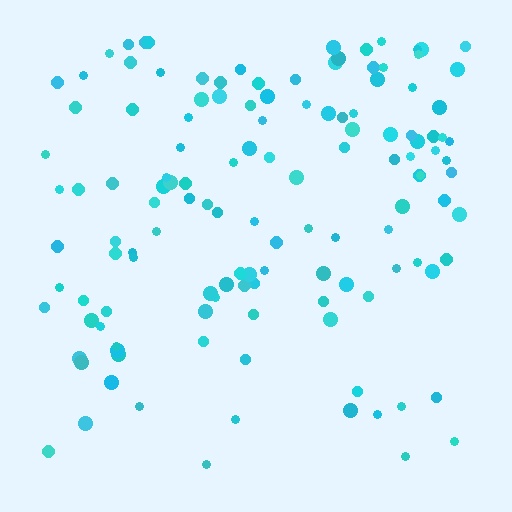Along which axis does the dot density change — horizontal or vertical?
Vertical.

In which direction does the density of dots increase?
From bottom to top, with the top side densest.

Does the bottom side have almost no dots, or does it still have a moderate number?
Still a moderate number, just noticeably fewer than the top.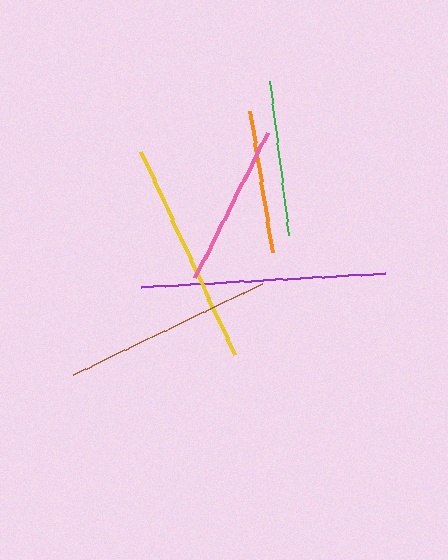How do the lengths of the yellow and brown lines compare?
The yellow and brown lines are approximately the same length.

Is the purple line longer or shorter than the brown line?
The purple line is longer than the brown line.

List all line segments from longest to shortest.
From longest to shortest: purple, yellow, brown, pink, green, orange.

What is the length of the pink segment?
The pink segment is approximately 162 pixels long.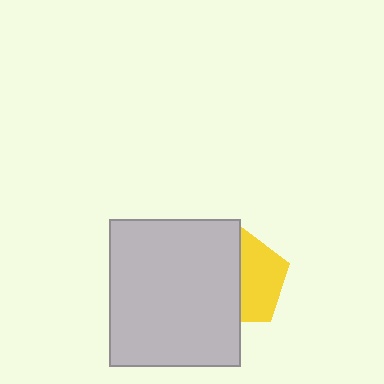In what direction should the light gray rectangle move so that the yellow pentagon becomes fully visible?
The light gray rectangle should move left. That is the shortest direction to clear the overlap and leave the yellow pentagon fully visible.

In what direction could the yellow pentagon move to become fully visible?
The yellow pentagon could move right. That would shift it out from behind the light gray rectangle entirely.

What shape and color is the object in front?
The object in front is a light gray rectangle.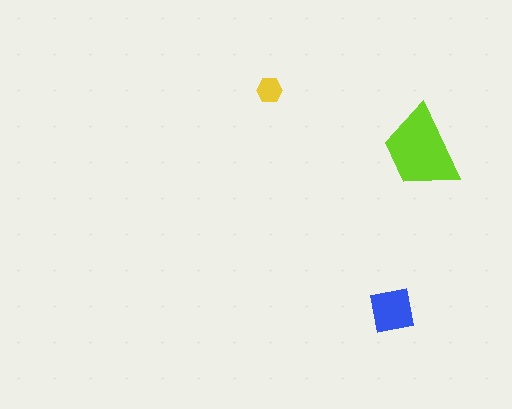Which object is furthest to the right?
The lime trapezoid is rightmost.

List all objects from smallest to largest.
The yellow hexagon, the blue square, the lime trapezoid.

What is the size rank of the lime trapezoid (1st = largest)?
1st.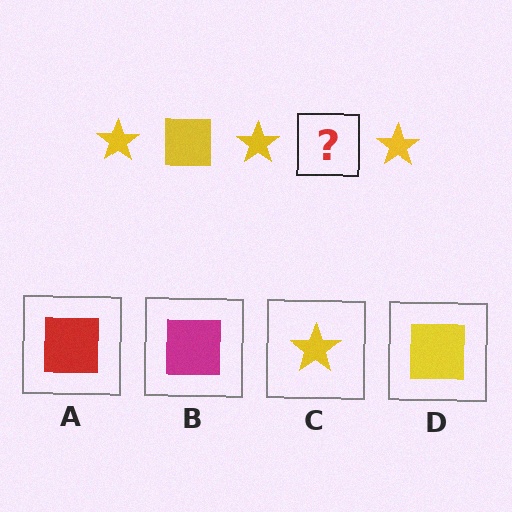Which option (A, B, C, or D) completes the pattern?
D.